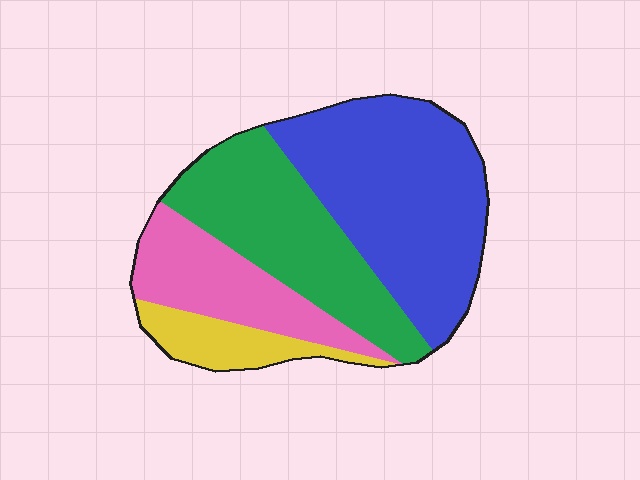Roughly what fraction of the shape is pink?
Pink takes up between a sixth and a third of the shape.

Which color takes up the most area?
Blue, at roughly 40%.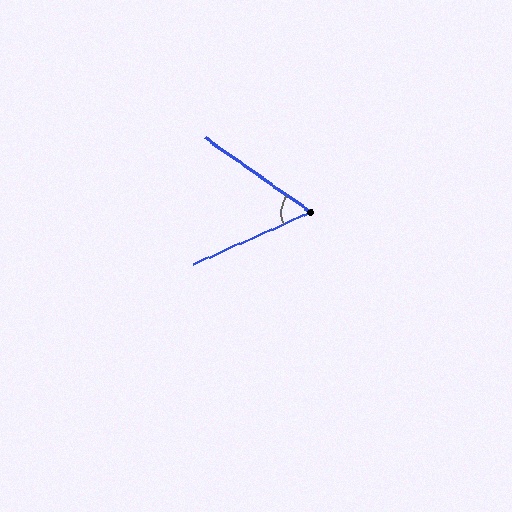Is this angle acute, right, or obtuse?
It is acute.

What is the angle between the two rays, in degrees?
Approximately 59 degrees.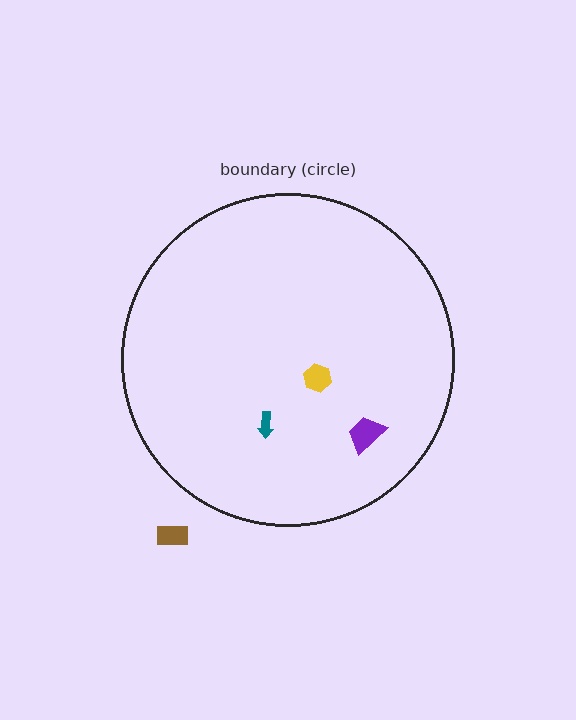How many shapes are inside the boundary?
3 inside, 1 outside.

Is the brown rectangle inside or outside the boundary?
Outside.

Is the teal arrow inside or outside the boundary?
Inside.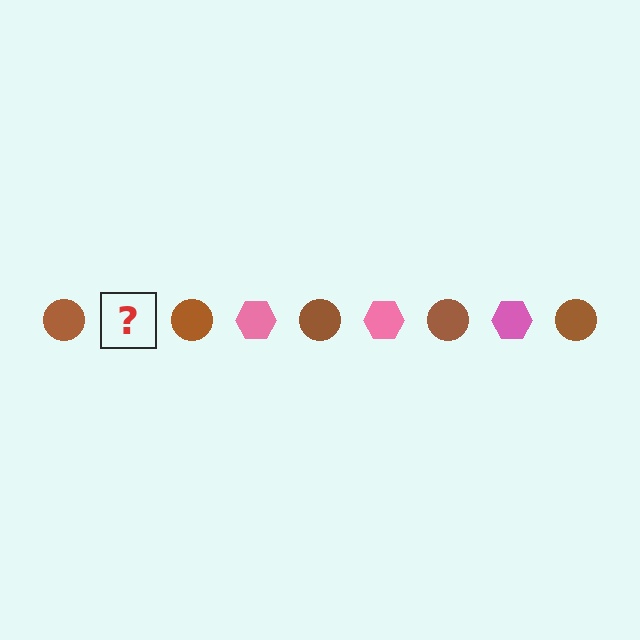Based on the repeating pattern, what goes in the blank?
The blank should be a pink hexagon.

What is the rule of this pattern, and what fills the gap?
The rule is that the pattern alternates between brown circle and pink hexagon. The gap should be filled with a pink hexagon.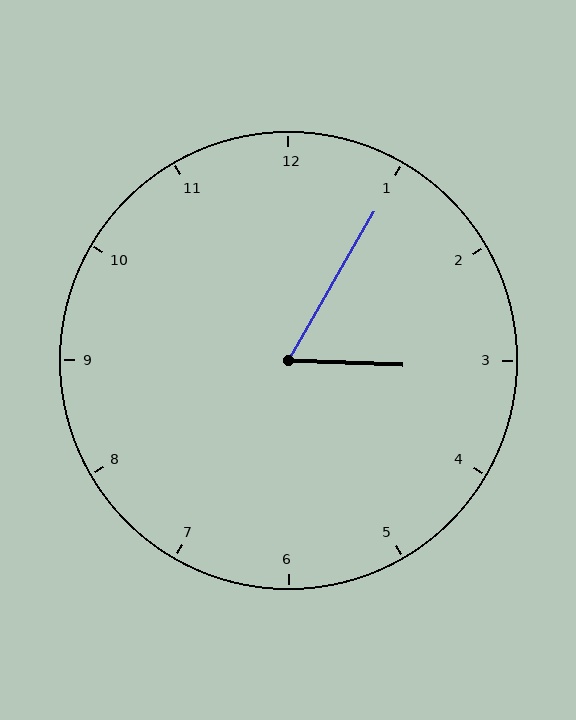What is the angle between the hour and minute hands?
Approximately 62 degrees.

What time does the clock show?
3:05.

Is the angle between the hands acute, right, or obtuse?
It is acute.